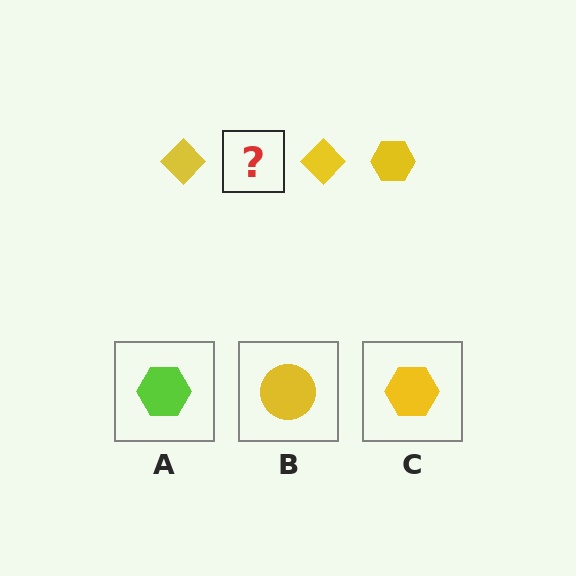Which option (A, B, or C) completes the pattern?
C.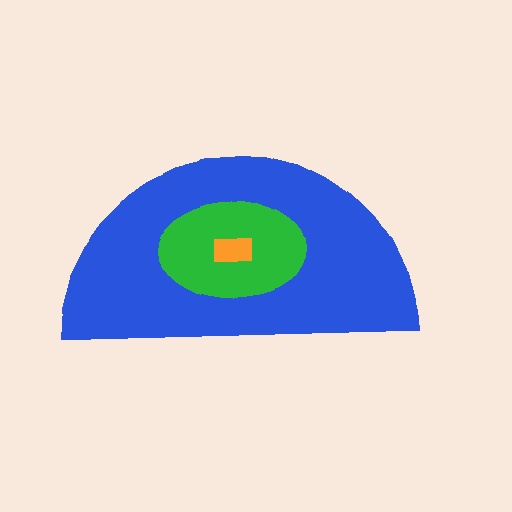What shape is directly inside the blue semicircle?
The green ellipse.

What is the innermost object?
The orange rectangle.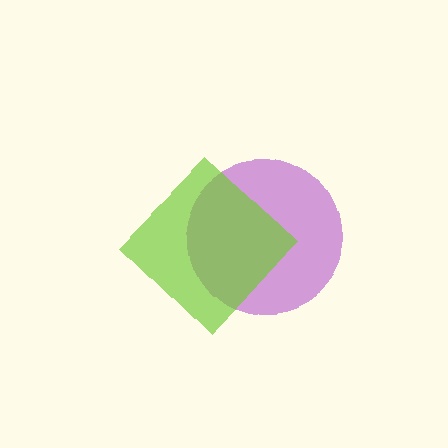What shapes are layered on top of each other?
The layered shapes are: a purple circle, a lime diamond.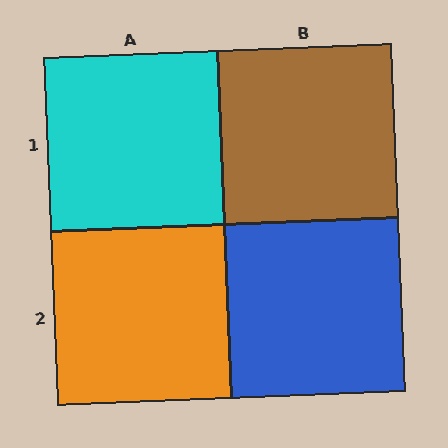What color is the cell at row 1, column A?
Cyan.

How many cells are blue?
1 cell is blue.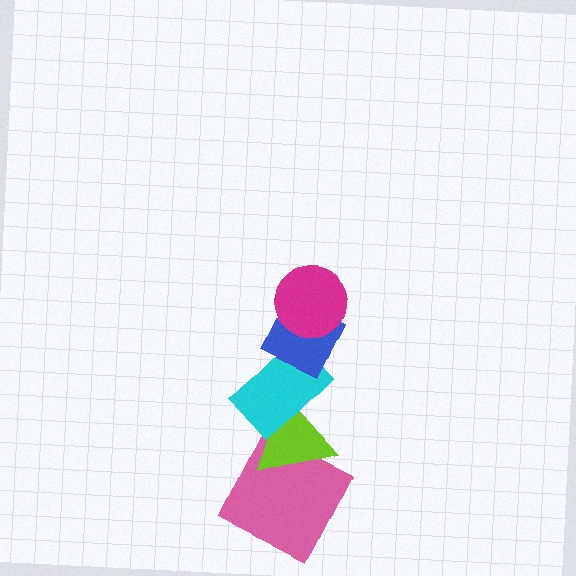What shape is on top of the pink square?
The lime triangle is on top of the pink square.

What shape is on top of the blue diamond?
The magenta circle is on top of the blue diamond.